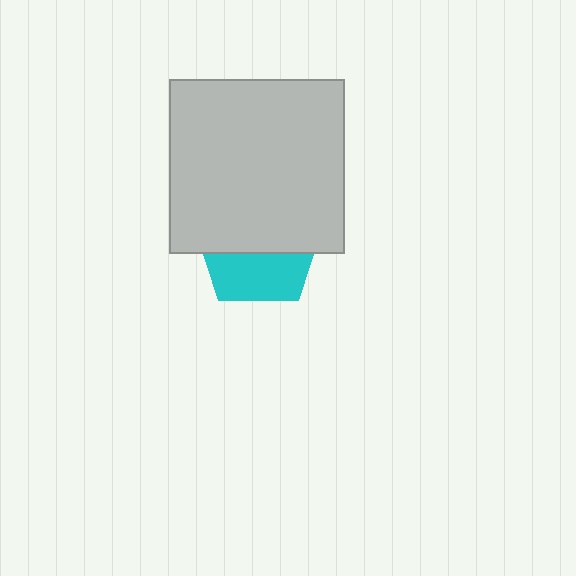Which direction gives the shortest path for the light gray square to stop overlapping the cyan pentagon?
Moving up gives the shortest separation.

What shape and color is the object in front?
The object in front is a light gray square.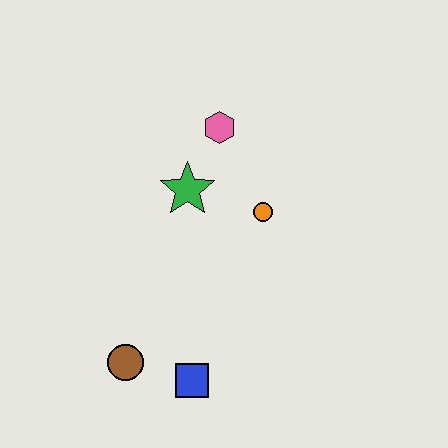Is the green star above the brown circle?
Yes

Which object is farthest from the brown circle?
The pink hexagon is farthest from the brown circle.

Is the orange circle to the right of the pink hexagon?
Yes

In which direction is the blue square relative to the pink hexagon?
The blue square is below the pink hexagon.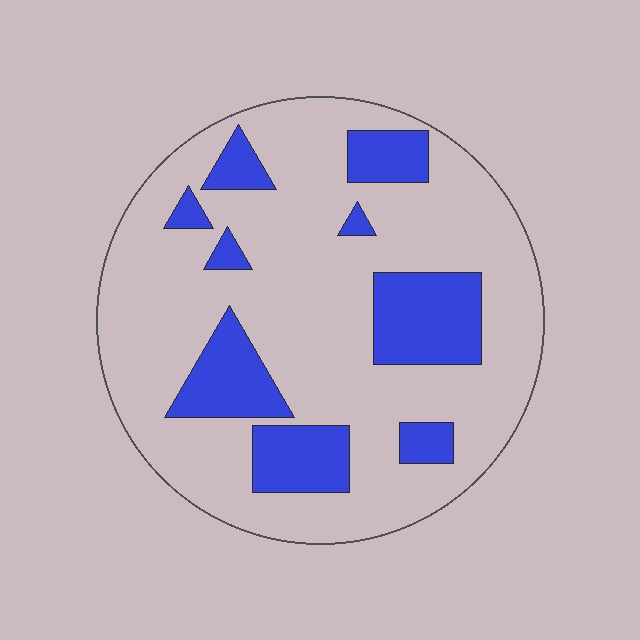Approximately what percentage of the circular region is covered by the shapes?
Approximately 25%.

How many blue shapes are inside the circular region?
9.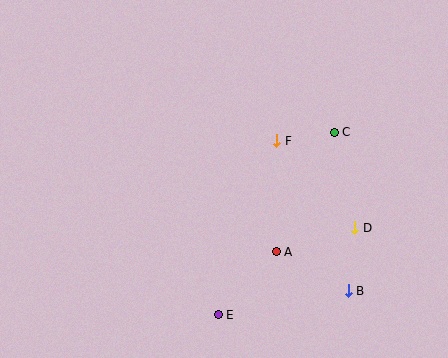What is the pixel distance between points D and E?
The distance between D and E is 162 pixels.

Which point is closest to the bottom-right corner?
Point B is closest to the bottom-right corner.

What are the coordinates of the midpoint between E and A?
The midpoint between E and A is at (247, 283).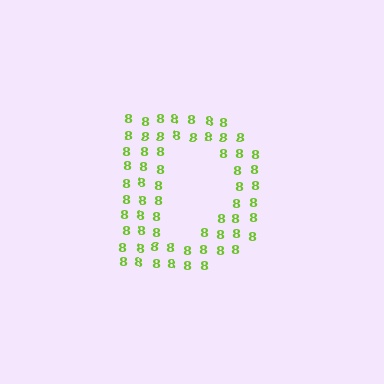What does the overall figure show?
The overall figure shows the letter D.